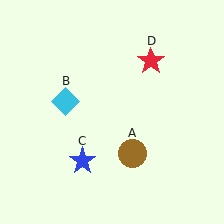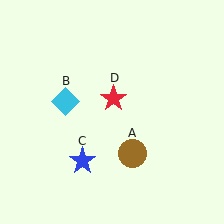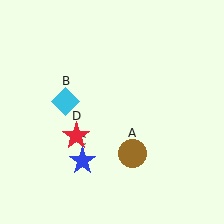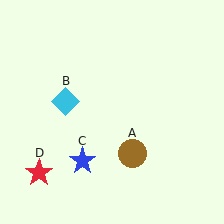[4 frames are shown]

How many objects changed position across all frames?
1 object changed position: red star (object D).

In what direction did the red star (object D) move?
The red star (object D) moved down and to the left.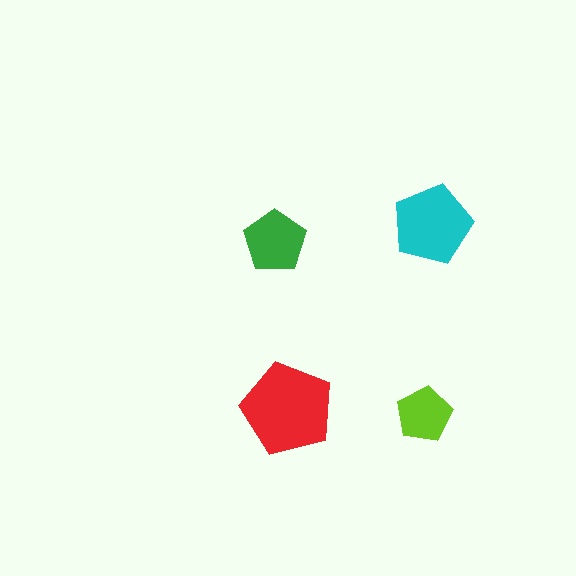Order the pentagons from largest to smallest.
the red one, the cyan one, the green one, the lime one.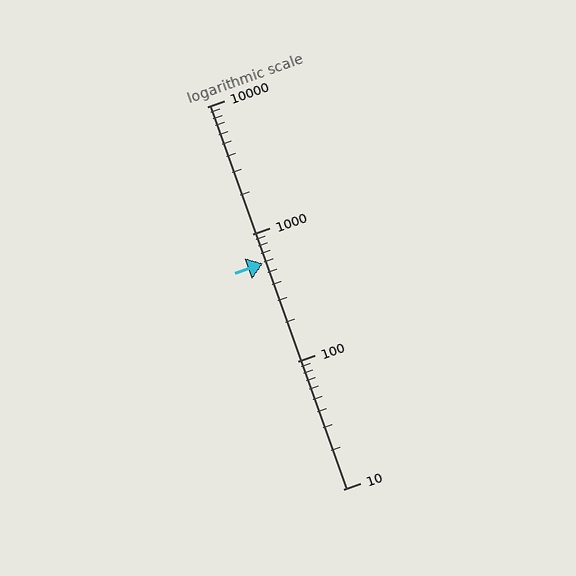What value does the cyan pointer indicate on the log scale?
The pointer indicates approximately 590.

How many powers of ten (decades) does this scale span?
The scale spans 3 decades, from 10 to 10000.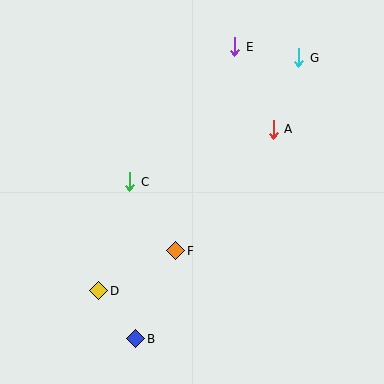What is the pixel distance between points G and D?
The distance between G and D is 307 pixels.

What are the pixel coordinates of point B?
Point B is at (136, 339).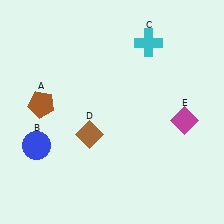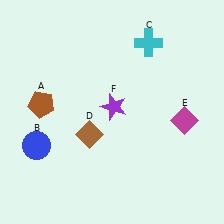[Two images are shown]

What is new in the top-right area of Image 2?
A purple star (F) was added in the top-right area of Image 2.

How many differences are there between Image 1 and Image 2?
There is 1 difference between the two images.